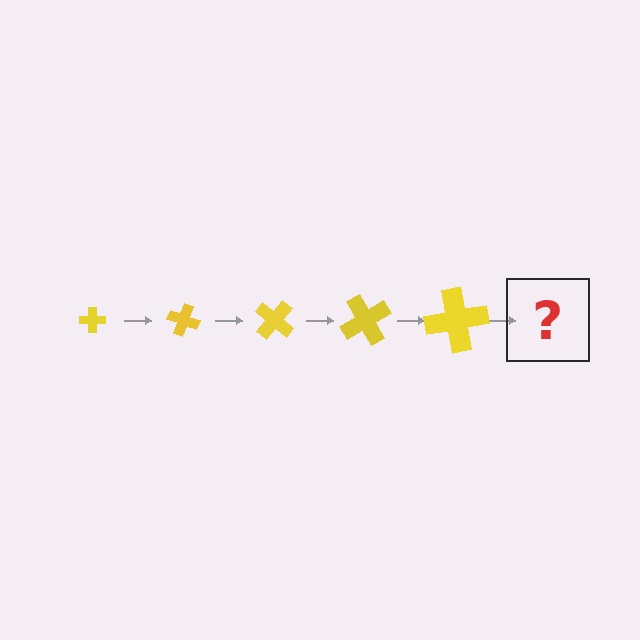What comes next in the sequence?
The next element should be a cross, larger than the previous one and rotated 100 degrees from the start.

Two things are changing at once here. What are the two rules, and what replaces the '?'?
The two rules are that the cross grows larger each step and it rotates 20 degrees each step. The '?' should be a cross, larger than the previous one and rotated 100 degrees from the start.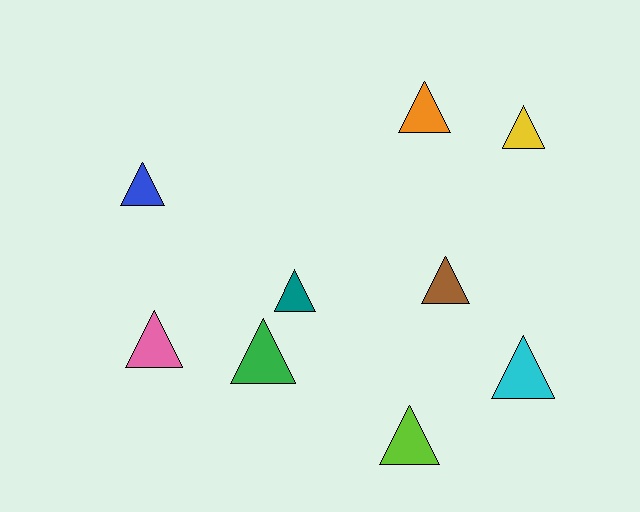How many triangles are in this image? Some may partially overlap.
There are 9 triangles.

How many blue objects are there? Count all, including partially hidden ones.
There is 1 blue object.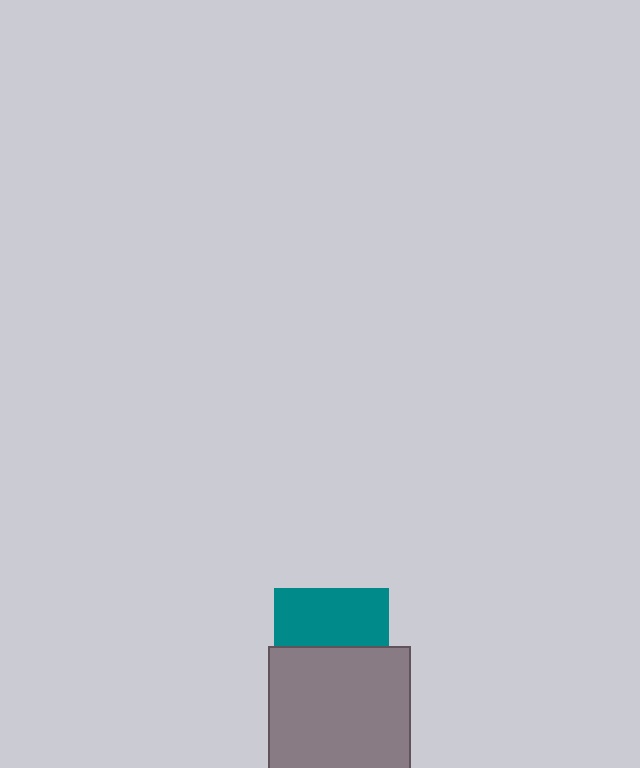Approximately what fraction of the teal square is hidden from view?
Roughly 50% of the teal square is hidden behind the gray square.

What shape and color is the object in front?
The object in front is a gray square.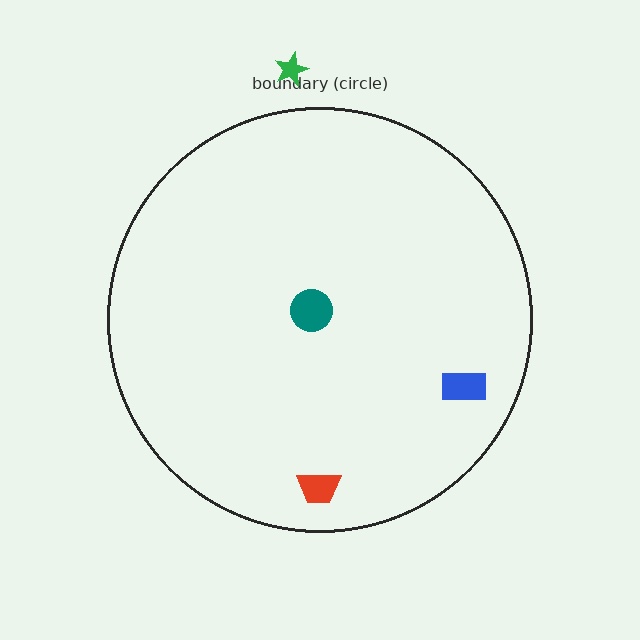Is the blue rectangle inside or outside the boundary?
Inside.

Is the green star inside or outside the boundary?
Outside.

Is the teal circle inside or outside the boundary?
Inside.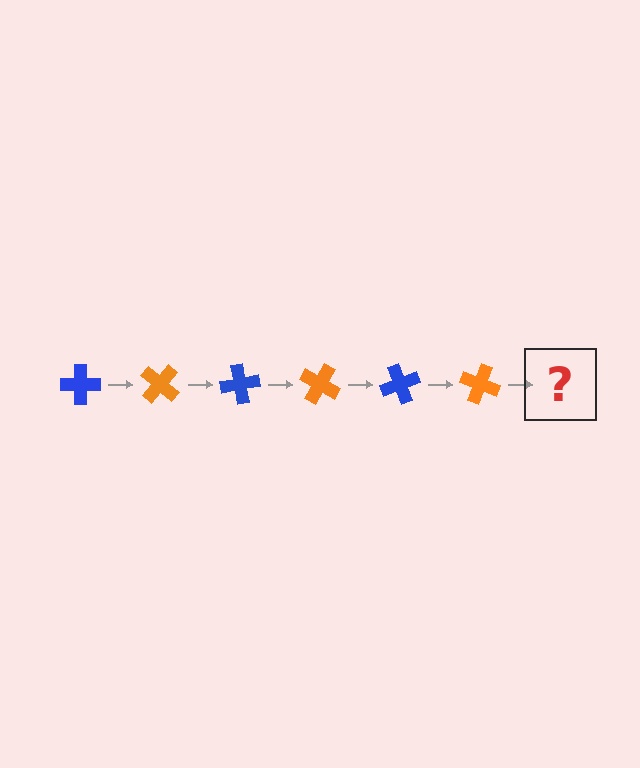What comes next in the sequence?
The next element should be a blue cross, rotated 240 degrees from the start.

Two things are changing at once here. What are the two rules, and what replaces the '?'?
The two rules are that it rotates 40 degrees each step and the color cycles through blue and orange. The '?' should be a blue cross, rotated 240 degrees from the start.